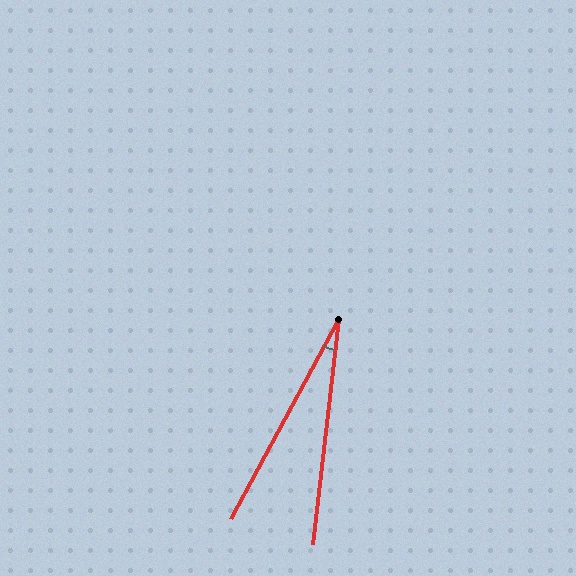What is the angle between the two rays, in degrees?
Approximately 22 degrees.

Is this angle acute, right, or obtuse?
It is acute.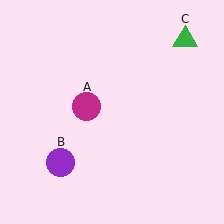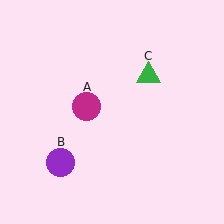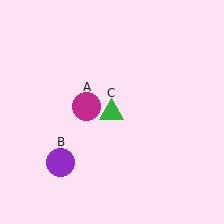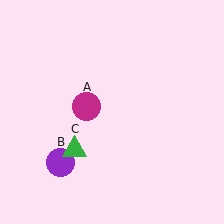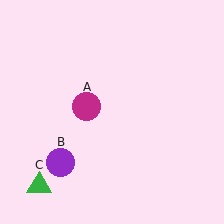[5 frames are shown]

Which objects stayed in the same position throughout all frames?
Magenta circle (object A) and purple circle (object B) remained stationary.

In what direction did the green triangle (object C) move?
The green triangle (object C) moved down and to the left.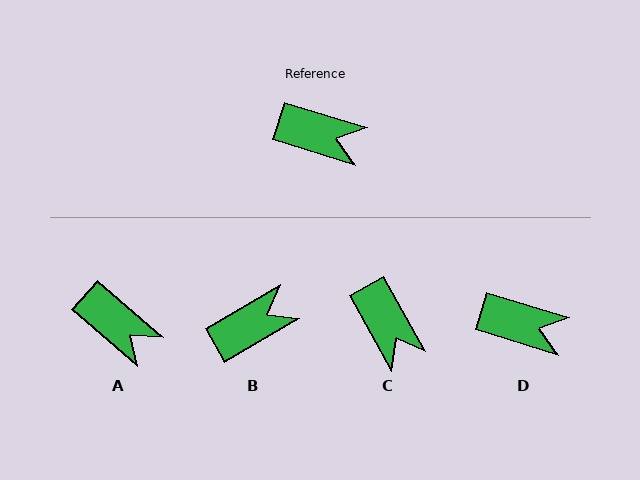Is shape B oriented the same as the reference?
No, it is off by about 47 degrees.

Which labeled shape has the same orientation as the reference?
D.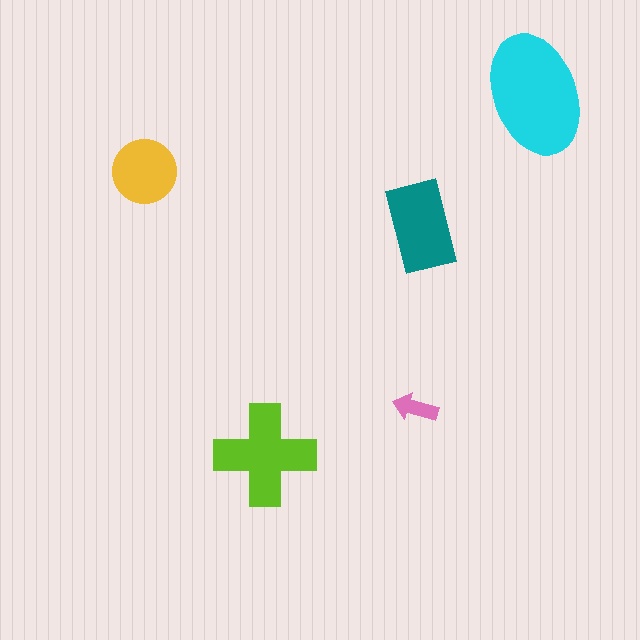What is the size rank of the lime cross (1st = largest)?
2nd.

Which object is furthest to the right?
The cyan ellipse is rightmost.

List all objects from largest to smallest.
The cyan ellipse, the lime cross, the teal rectangle, the yellow circle, the pink arrow.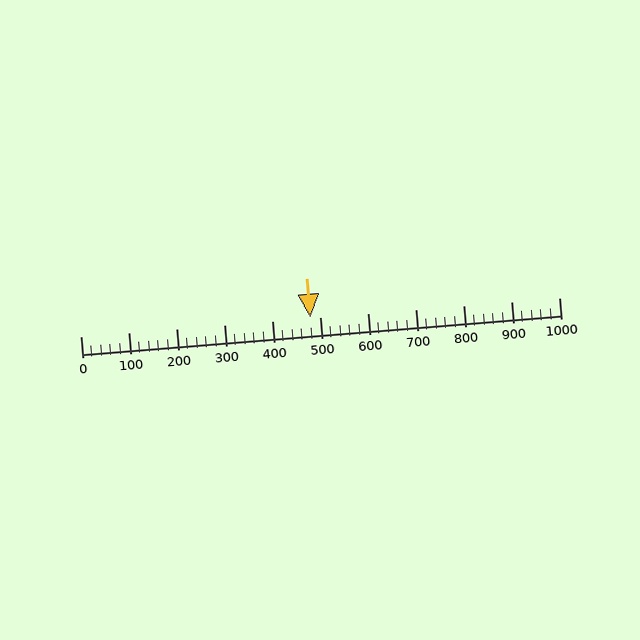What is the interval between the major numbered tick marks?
The major tick marks are spaced 100 units apart.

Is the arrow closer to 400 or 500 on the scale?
The arrow is closer to 500.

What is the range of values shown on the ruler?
The ruler shows values from 0 to 1000.